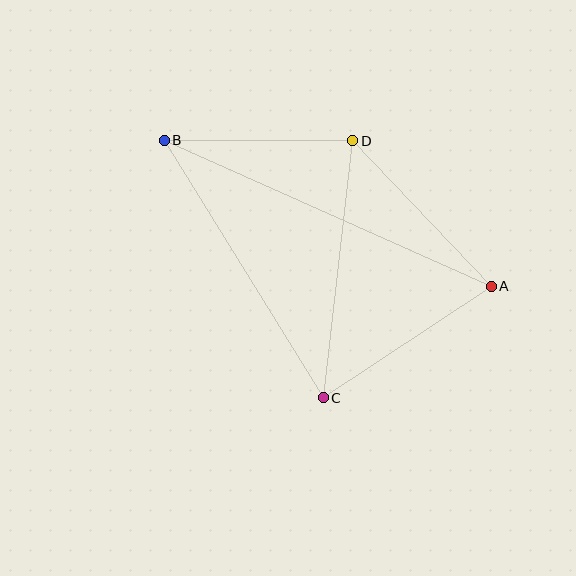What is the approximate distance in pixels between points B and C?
The distance between B and C is approximately 303 pixels.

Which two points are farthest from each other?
Points A and B are farthest from each other.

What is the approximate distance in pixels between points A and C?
The distance between A and C is approximately 202 pixels.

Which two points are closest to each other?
Points B and D are closest to each other.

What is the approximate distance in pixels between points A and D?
The distance between A and D is approximately 201 pixels.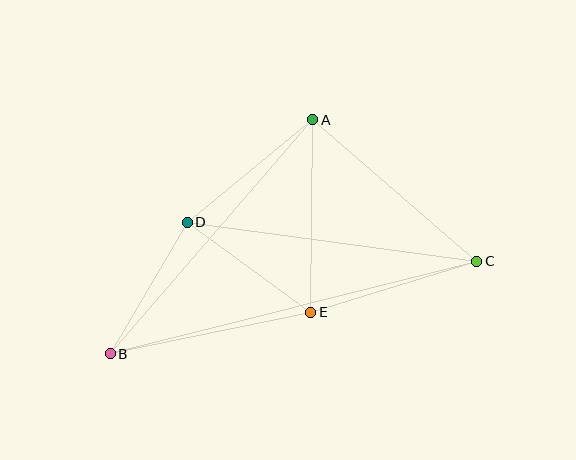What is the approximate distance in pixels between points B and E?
The distance between B and E is approximately 205 pixels.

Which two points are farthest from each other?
Points B and C are farthest from each other.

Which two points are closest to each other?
Points B and D are closest to each other.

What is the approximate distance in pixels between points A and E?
The distance between A and E is approximately 193 pixels.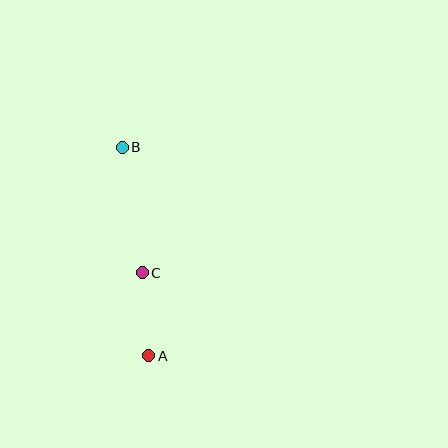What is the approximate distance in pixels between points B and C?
The distance between B and C is approximately 127 pixels.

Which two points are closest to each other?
Points A and C are closest to each other.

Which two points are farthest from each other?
Points A and B are farthest from each other.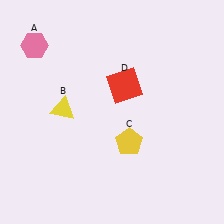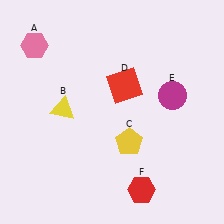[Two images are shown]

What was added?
A magenta circle (E), a red hexagon (F) were added in Image 2.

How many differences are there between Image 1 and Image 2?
There are 2 differences between the two images.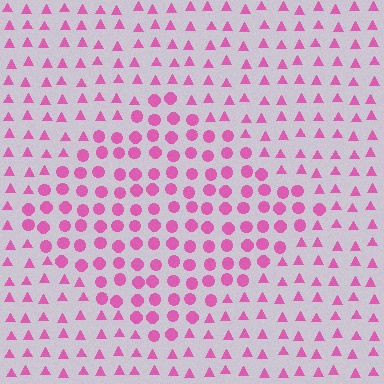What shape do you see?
I see a diamond.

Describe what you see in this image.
The image is filled with small pink elements arranged in a uniform grid. A diamond-shaped region contains circles, while the surrounding area contains triangles. The boundary is defined purely by the change in element shape.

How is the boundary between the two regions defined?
The boundary is defined by a change in element shape: circles inside vs. triangles outside. All elements share the same color and spacing.